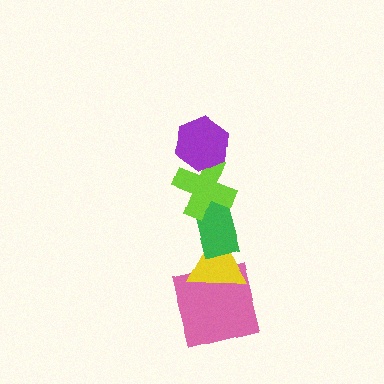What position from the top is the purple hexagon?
The purple hexagon is 1st from the top.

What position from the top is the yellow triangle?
The yellow triangle is 4th from the top.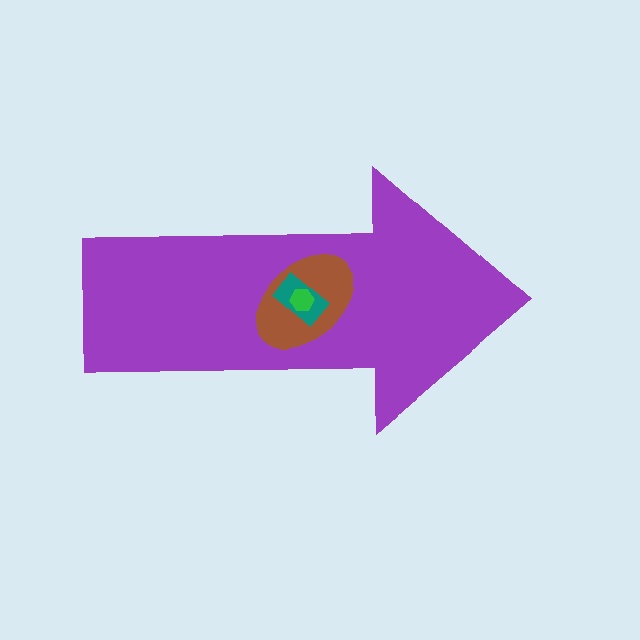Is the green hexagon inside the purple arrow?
Yes.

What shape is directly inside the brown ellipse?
The teal rectangle.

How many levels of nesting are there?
4.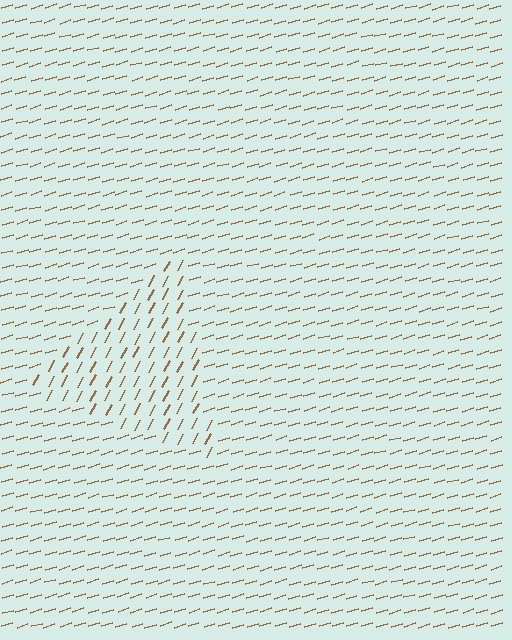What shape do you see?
I see a triangle.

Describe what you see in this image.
The image is filled with small brown line segments. A triangle region in the image has lines oriented differently from the surrounding lines, creating a visible texture boundary.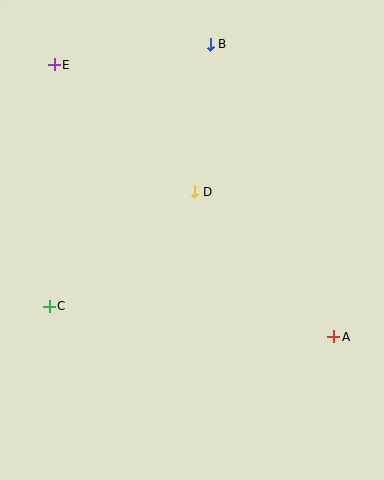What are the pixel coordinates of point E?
Point E is at (54, 65).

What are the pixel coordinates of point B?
Point B is at (210, 44).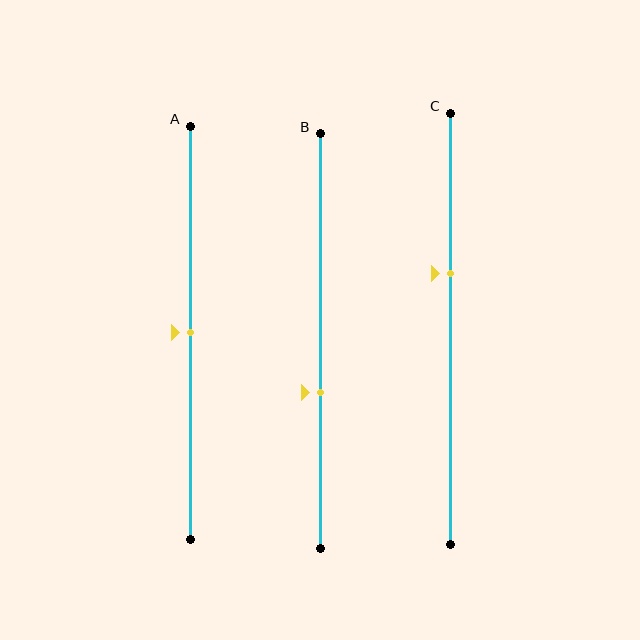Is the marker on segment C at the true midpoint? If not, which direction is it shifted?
No, the marker on segment C is shifted upward by about 13% of the segment length.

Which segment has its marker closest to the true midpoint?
Segment A has its marker closest to the true midpoint.